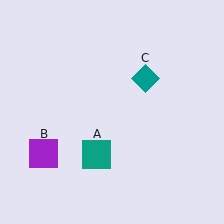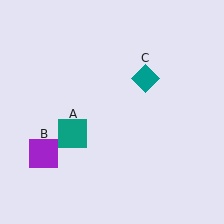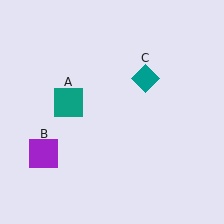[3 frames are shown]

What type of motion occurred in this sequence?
The teal square (object A) rotated clockwise around the center of the scene.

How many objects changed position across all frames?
1 object changed position: teal square (object A).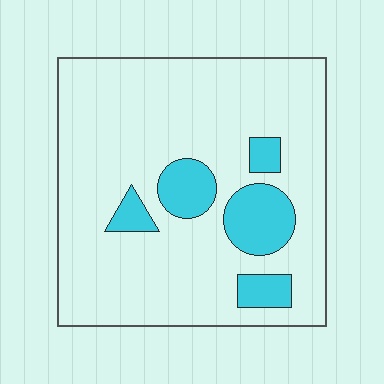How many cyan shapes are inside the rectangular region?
5.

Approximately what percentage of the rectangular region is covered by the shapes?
Approximately 15%.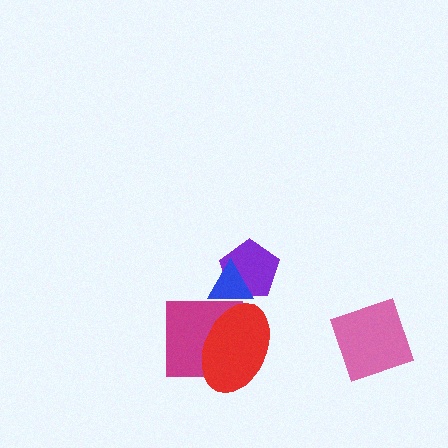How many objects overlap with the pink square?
0 objects overlap with the pink square.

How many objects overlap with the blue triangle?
2 objects overlap with the blue triangle.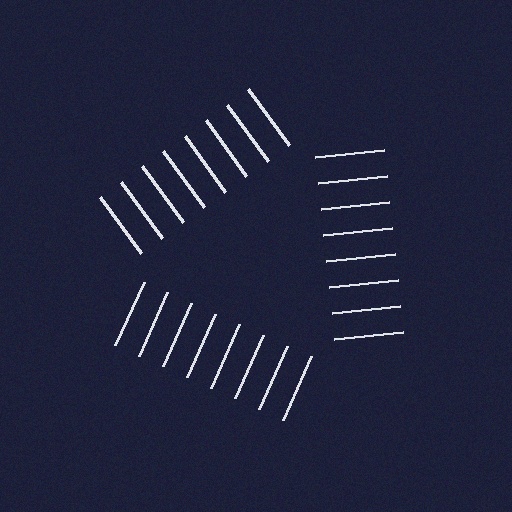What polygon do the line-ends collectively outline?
An illusory triangle — the line segments terminate on its edges but no continuous stroke is drawn.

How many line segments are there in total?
24 — 8 along each of the 3 edges.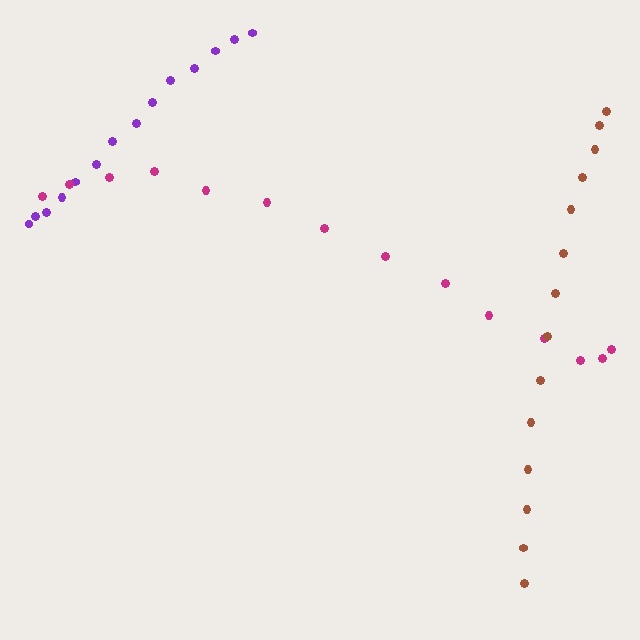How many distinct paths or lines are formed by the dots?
There are 3 distinct paths.